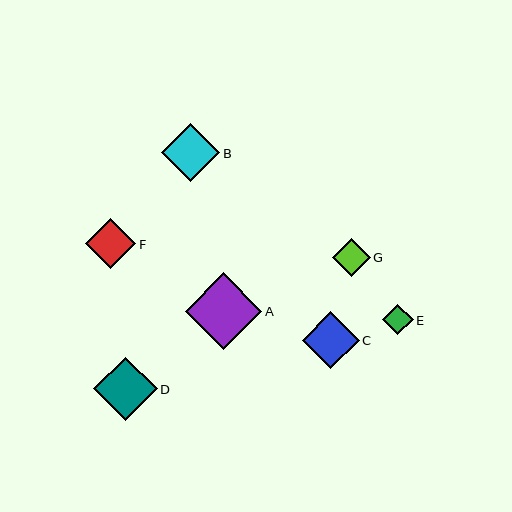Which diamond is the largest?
Diamond A is the largest with a size of approximately 77 pixels.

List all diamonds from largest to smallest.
From largest to smallest: A, D, B, C, F, G, E.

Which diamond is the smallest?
Diamond E is the smallest with a size of approximately 30 pixels.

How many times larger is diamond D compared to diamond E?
Diamond D is approximately 2.1 times the size of diamond E.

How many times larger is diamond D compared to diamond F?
Diamond D is approximately 1.3 times the size of diamond F.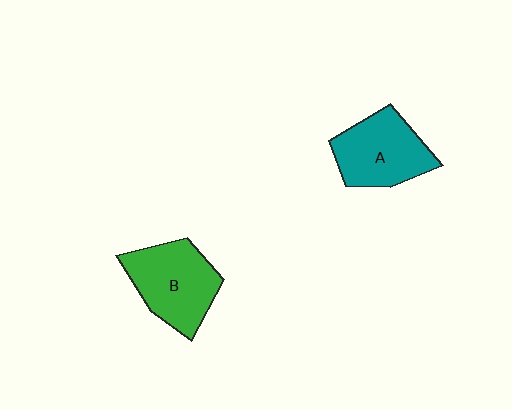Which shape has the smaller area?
Shape A (teal).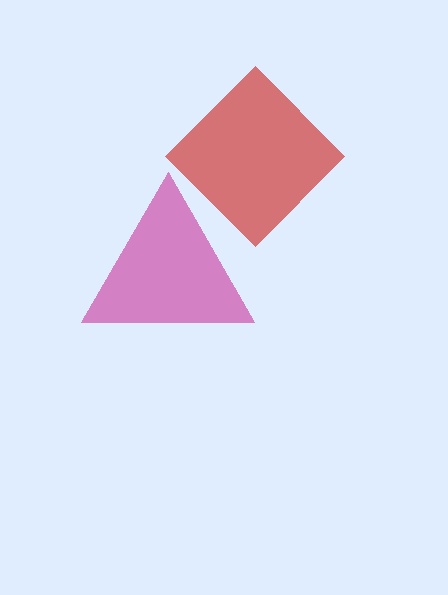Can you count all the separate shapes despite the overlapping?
Yes, there are 2 separate shapes.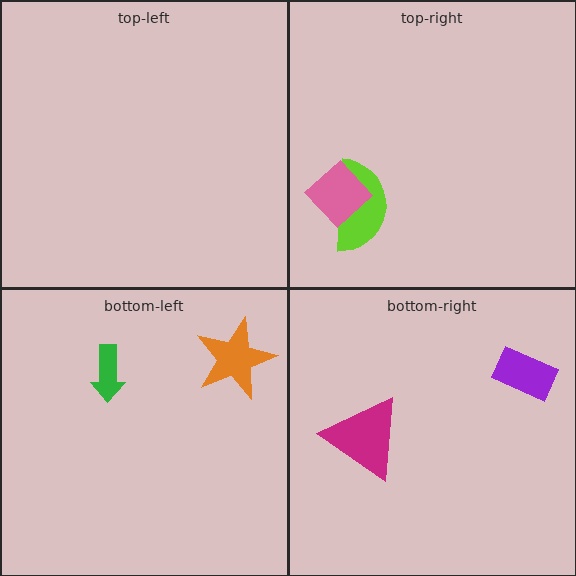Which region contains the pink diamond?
The top-right region.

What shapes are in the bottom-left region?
The green arrow, the orange star.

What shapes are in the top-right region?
The lime semicircle, the pink diamond.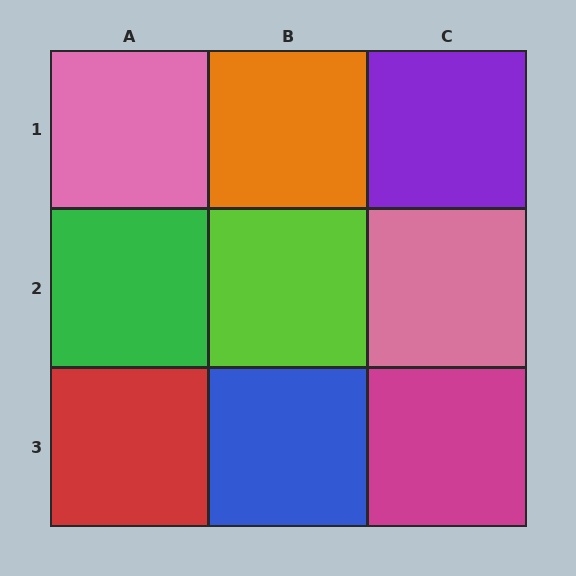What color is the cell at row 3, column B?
Blue.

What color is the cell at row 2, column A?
Green.